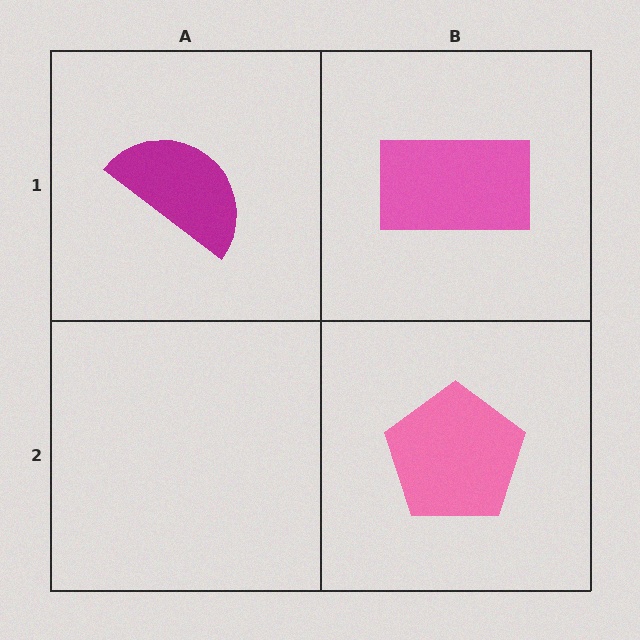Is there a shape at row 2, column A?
No, that cell is empty.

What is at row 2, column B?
A pink pentagon.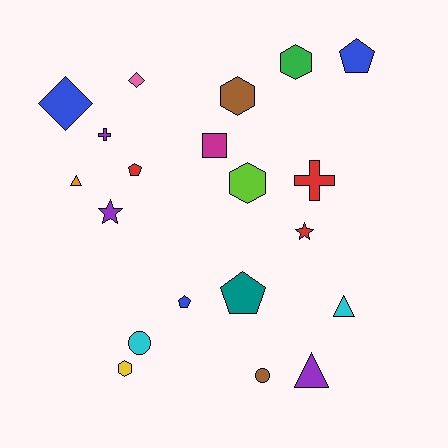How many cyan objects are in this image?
There are 2 cyan objects.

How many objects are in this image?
There are 20 objects.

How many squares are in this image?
There is 1 square.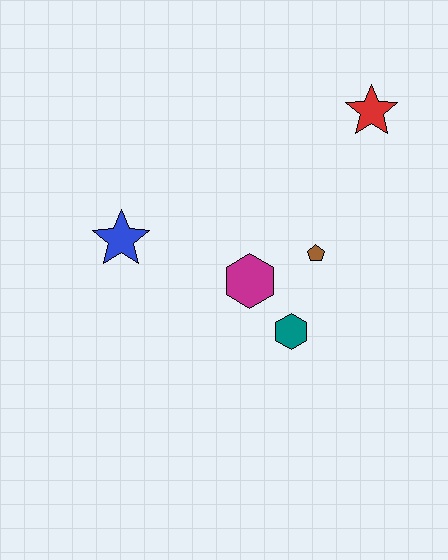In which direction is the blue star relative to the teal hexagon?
The blue star is to the left of the teal hexagon.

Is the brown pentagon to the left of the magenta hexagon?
No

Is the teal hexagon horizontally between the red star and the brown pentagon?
No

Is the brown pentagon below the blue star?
Yes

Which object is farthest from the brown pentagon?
The blue star is farthest from the brown pentagon.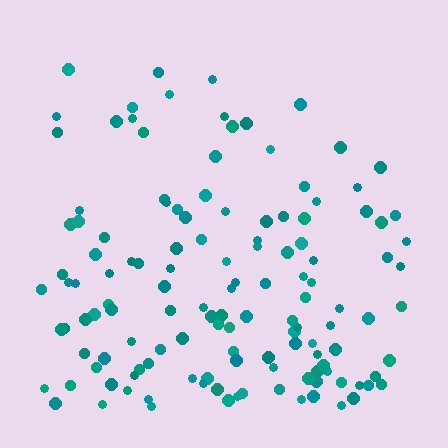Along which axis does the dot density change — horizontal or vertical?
Vertical.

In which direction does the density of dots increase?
From top to bottom, with the bottom side densest.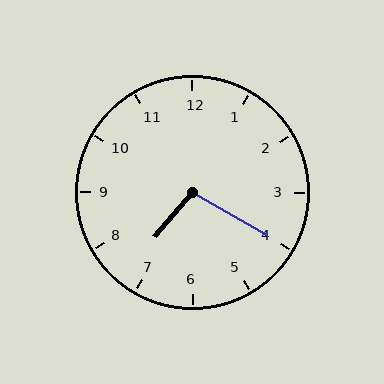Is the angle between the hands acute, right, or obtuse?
It is obtuse.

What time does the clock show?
7:20.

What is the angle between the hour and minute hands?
Approximately 100 degrees.